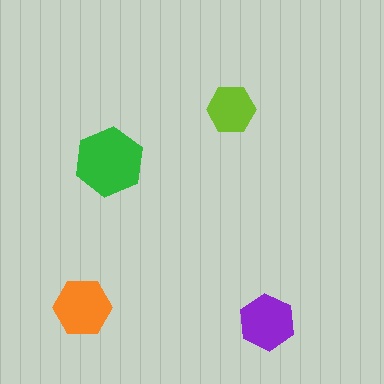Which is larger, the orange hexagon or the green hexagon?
The green one.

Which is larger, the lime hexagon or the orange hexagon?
The orange one.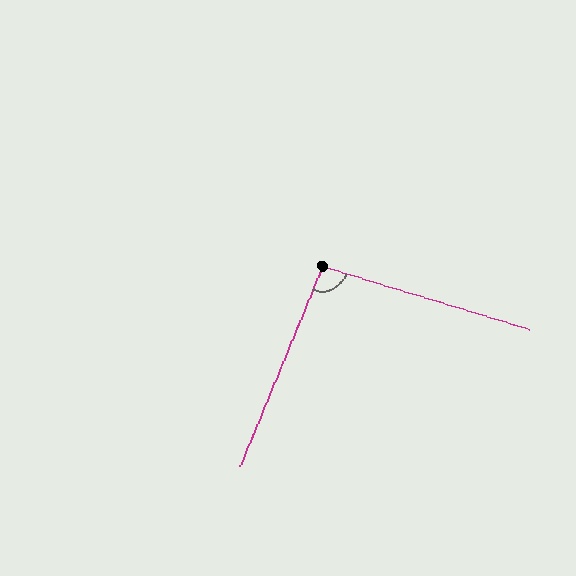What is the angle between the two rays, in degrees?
Approximately 96 degrees.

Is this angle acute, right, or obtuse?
It is obtuse.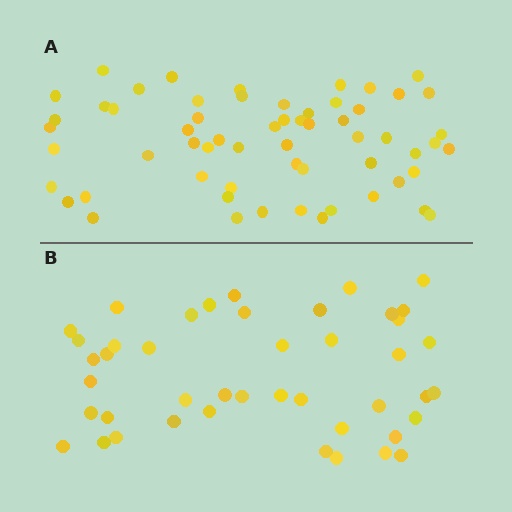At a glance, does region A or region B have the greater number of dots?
Region A (the top region) has more dots.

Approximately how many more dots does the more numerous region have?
Region A has approximately 15 more dots than region B.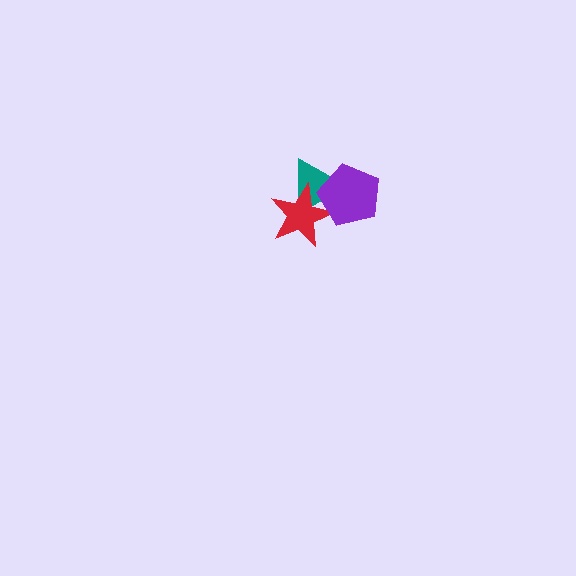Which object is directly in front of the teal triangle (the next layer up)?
The red star is directly in front of the teal triangle.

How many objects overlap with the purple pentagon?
2 objects overlap with the purple pentagon.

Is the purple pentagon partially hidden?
No, no other shape covers it.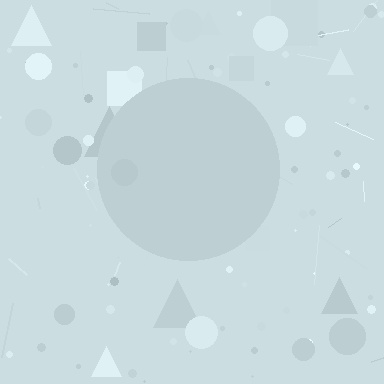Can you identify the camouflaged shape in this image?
The camouflaged shape is a circle.